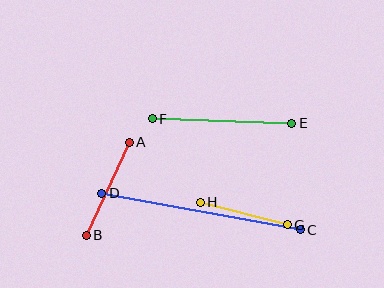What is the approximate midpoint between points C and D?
The midpoint is at approximately (201, 212) pixels.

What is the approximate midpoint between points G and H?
The midpoint is at approximately (244, 214) pixels.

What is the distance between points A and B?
The distance is approximately 102 pixels.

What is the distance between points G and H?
The distance is approximately 90 pixels.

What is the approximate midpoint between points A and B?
The midpoint is at approximately (108, 189) pixels.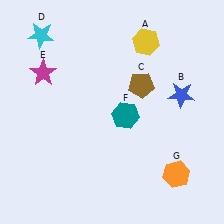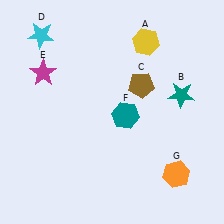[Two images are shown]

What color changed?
The star (B) changed from blue in Image 1 to teal in Image 2.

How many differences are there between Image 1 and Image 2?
There is 1 difference between the two images.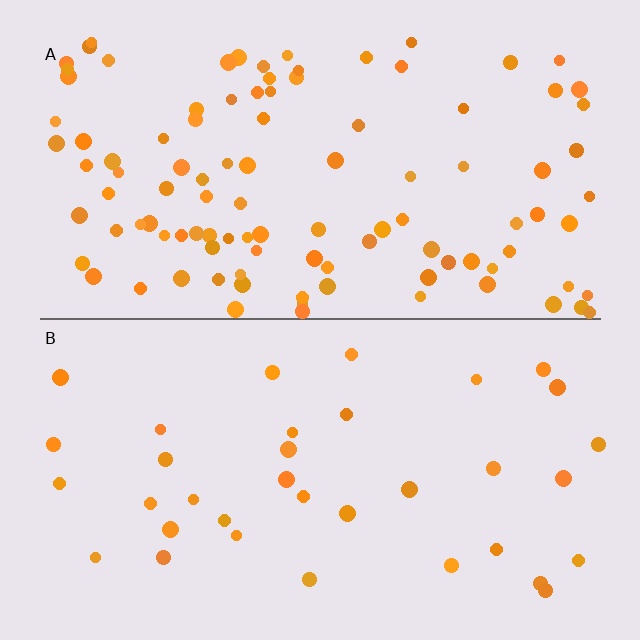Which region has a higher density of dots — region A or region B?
A (the top).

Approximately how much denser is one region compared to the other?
Approximately 3.0× — region A over region B.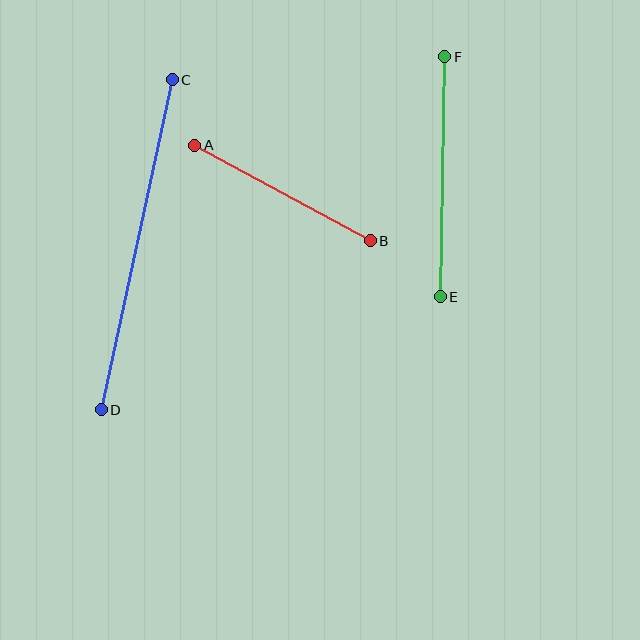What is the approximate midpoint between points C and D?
The midpoint is at approximately (137, 245) pixels.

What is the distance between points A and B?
The distance is approximately 200 pixels.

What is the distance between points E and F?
The distance is approximately 240 pixels.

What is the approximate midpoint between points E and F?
The midpoint is at approximately (443, 177) pixels.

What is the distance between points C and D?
The distance is approximately 337 pixels.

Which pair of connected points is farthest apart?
Points C and D are farthest apart.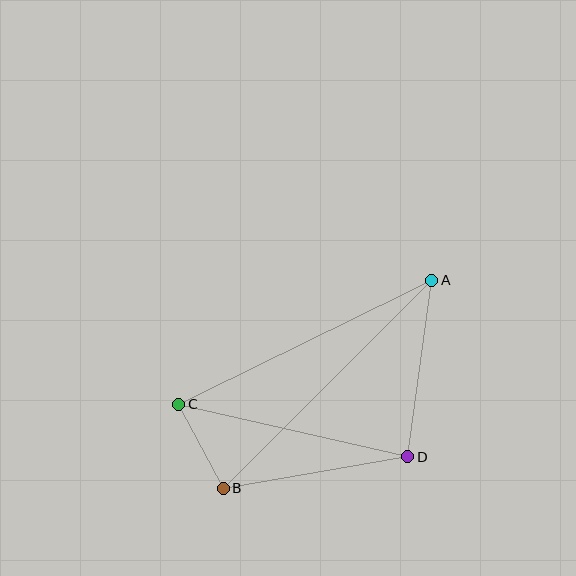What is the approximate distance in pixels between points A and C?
The distance between A and C is approximately 282 pixels.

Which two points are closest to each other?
Points B and C are closest to each other.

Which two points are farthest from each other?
Points A and B are farthest from each other.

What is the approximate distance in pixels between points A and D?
The distance between A and D is approximately 178 pixels.